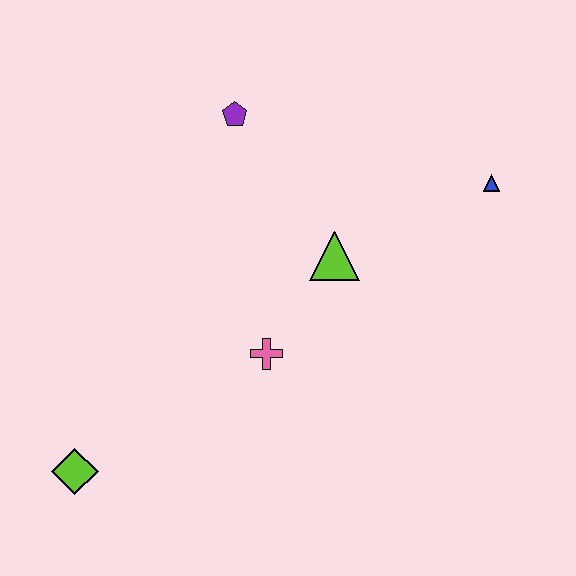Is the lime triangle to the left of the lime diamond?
No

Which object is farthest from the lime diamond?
The blue triangle is farthest from the lime diamond.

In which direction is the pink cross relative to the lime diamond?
The pink cross is to the right of the lime diamond.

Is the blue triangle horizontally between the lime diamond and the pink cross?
No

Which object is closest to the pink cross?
The lime triangle is closest to the pink cross.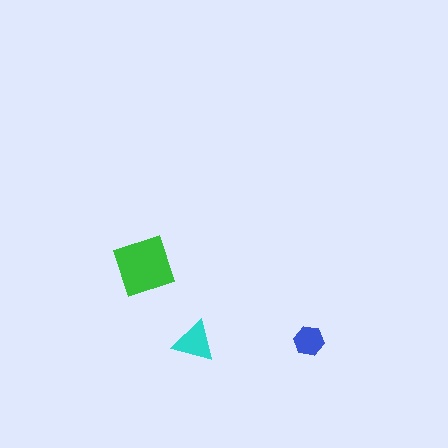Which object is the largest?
The green square.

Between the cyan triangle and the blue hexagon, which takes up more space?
The cyan triangle.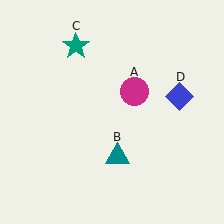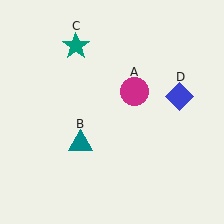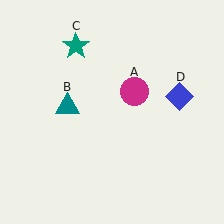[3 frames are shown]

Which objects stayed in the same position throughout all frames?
Magenta circle (object A) and teal star (object C) and blue diamond (object D) remained stationary.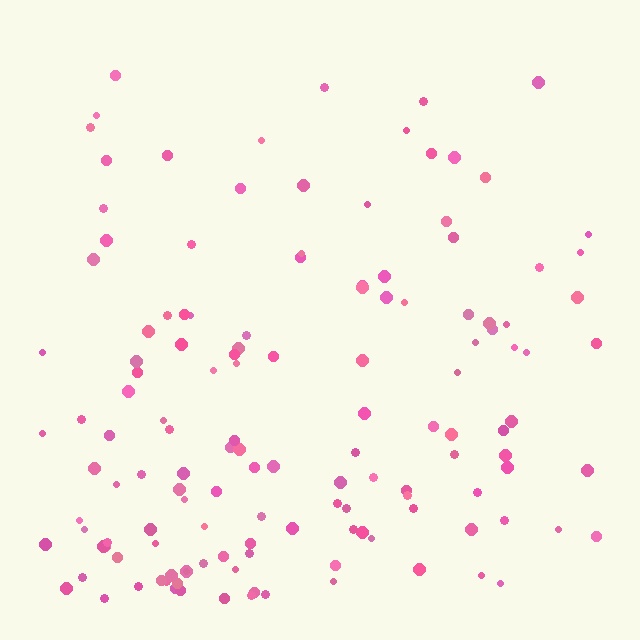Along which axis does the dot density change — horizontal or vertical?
Vertical.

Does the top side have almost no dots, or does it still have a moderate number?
Still a moderate number, just noticeably fewer than the bottom.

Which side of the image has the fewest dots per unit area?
The top.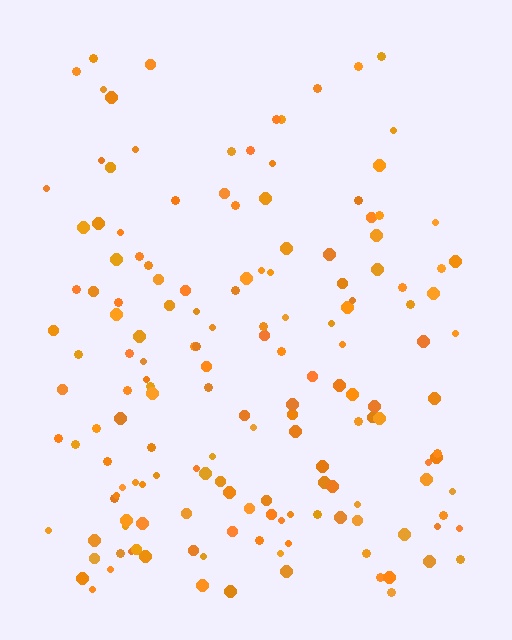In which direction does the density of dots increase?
From top to bottom, with the bottom side densest.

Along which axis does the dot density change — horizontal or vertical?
Vertical.